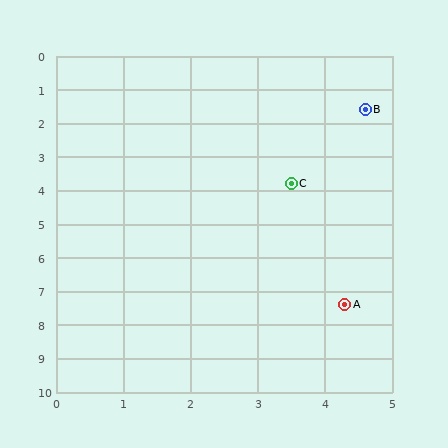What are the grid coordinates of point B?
Point B is at approximately (4.6, 1.6).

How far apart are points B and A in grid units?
Points B and A are about 5.8 grid units apart.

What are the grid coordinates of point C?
Point C is at approximately (3.5, 3.8).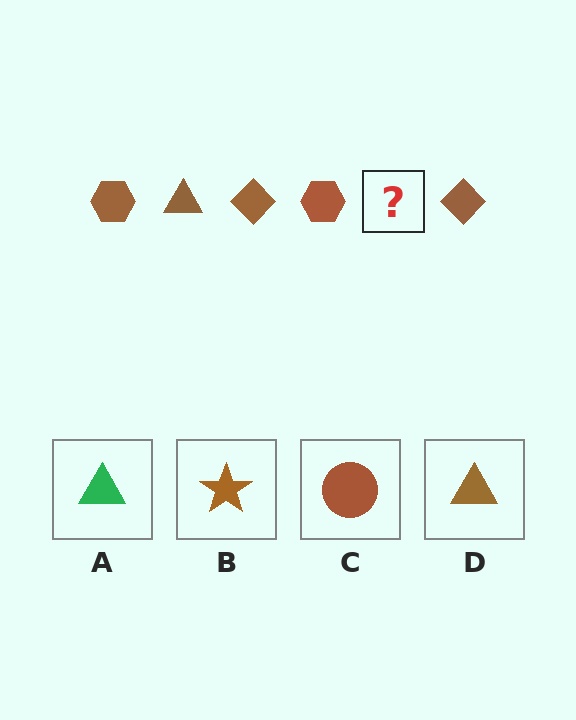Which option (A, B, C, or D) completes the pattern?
D.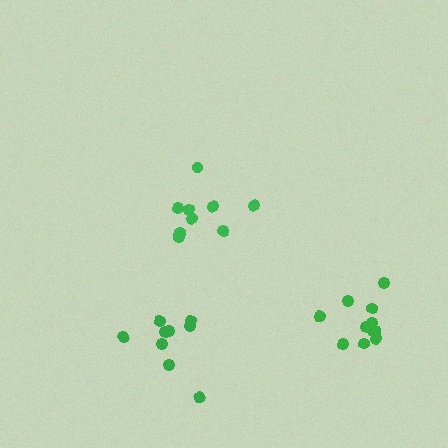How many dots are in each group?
Group 1: 11 dots, Group 2: 9 dots, Group 3: 9 dots (29 total).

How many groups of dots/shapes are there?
There are 3 groups.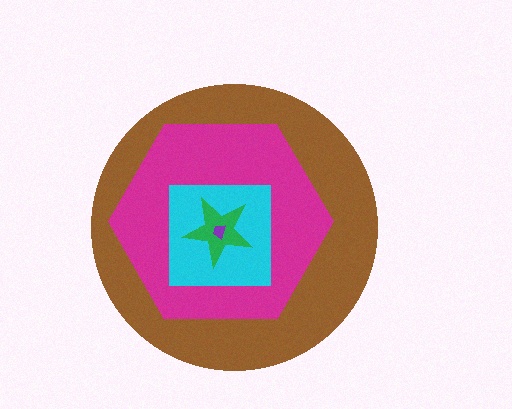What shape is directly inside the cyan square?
The green star.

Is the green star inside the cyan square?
Yes.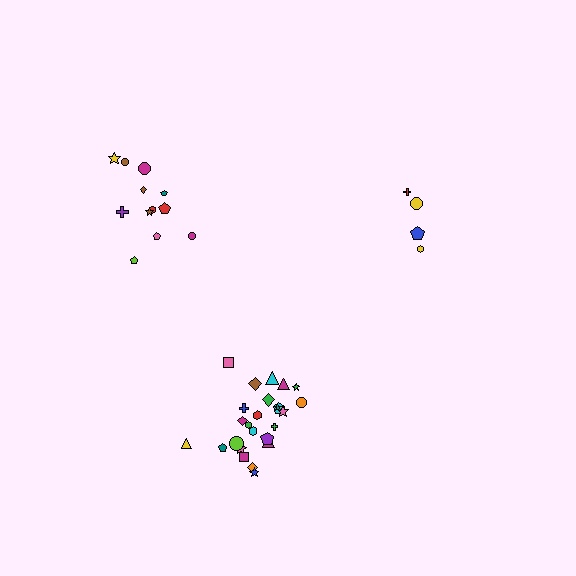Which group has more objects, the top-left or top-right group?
The top-left group.